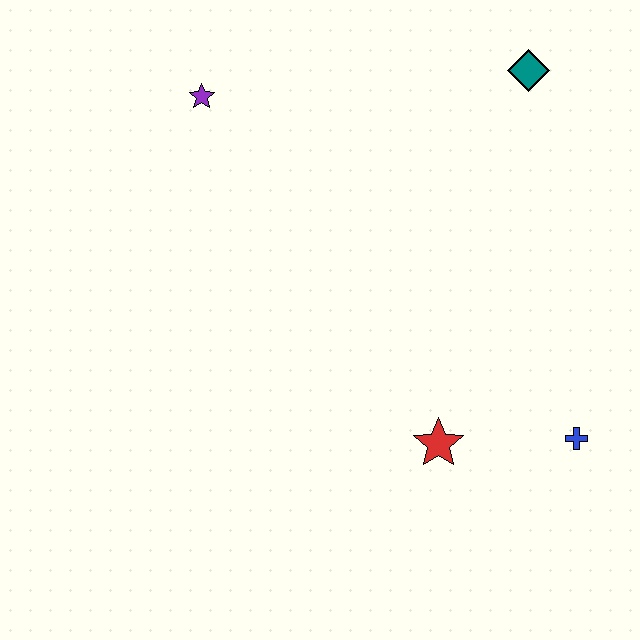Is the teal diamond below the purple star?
No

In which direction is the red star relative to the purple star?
The red star is below the purple star.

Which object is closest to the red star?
The blue cross is closest to the red star.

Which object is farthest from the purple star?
The blue cross is farthest from the purple star.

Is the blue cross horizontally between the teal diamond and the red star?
No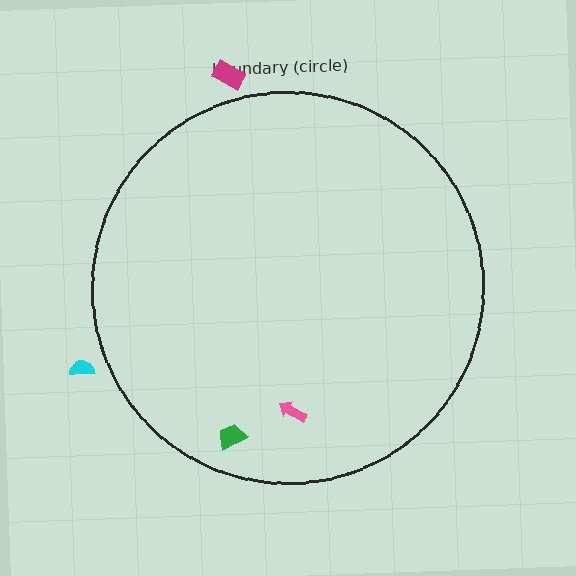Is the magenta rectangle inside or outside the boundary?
Outside.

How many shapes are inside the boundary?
2 inside, 2 outside.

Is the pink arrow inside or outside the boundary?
Inside.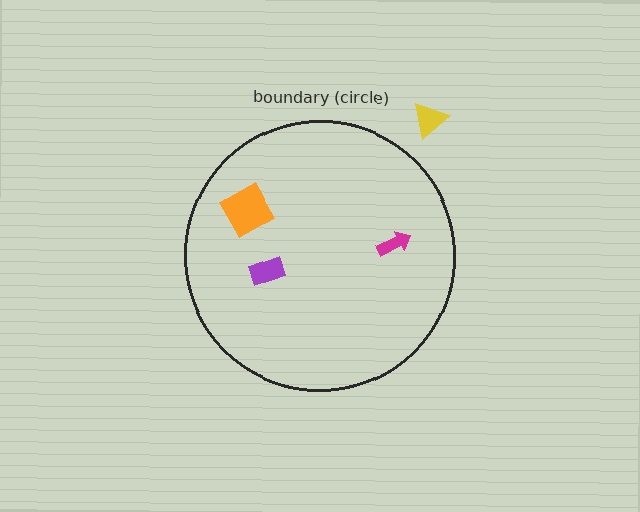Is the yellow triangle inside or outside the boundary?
Outside.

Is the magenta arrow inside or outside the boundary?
Inside.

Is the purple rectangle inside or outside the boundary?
Inside.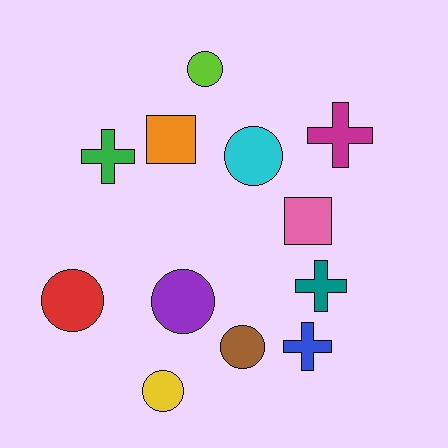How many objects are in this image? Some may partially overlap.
There are 12 objects.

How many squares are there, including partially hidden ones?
There are 2 squares.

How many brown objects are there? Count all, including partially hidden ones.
There is 1 brown object.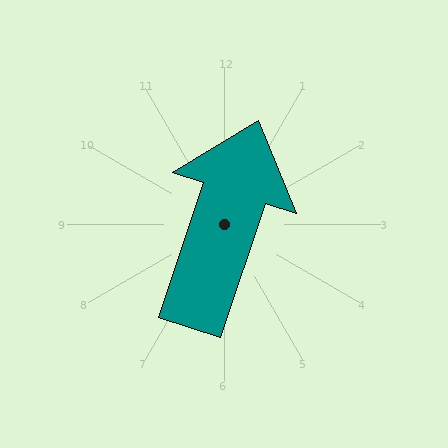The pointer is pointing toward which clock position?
Roughly 1 o'clock.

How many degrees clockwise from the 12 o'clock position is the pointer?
Approximately 18 degrees.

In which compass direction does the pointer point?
North.